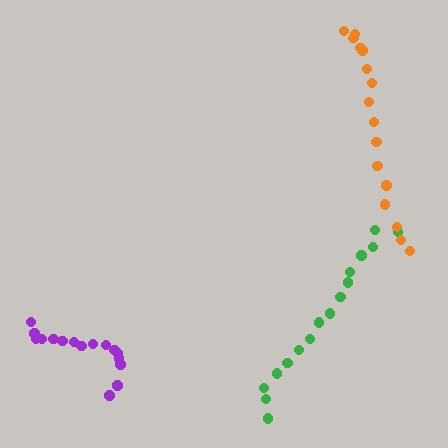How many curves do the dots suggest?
There are 3 distinct paths.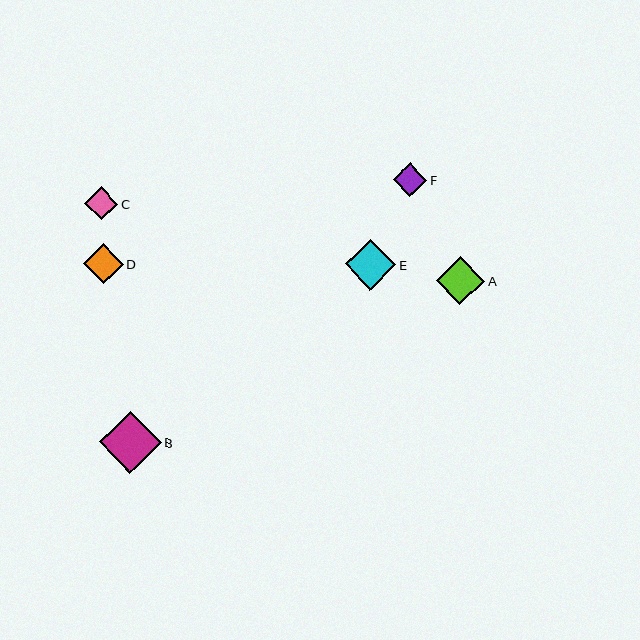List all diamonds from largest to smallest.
From largest to smallest: B, E, A, D, F, C.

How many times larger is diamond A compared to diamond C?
Diamond A is approximately 1.5 times the size of diamond C.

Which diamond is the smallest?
Diamond C is the smallest with a size of approximately 33 pixels.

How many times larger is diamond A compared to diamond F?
Diamond A is approximately 1.4 times the size of diamond F.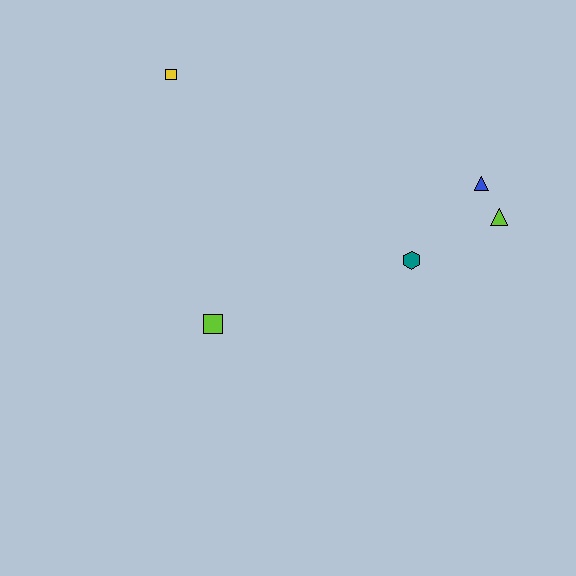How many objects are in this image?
There are 5 objects.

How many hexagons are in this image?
There is 1 hexagon.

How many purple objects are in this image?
There are no purple objects.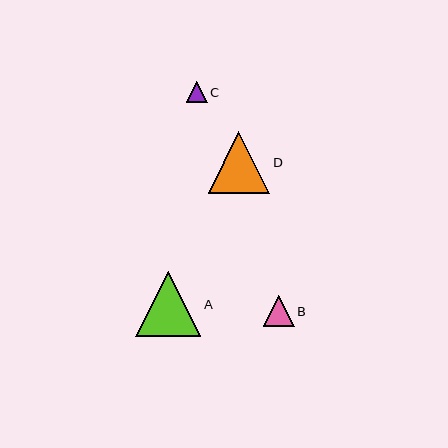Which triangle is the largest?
Triangle A is the largest with a size of approximately 65 pixels.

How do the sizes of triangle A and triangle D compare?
Triangle A and triangle D are approximately the same size.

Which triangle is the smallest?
Triangle C is the smallest with a size of approximately 21 pixels.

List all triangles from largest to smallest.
From largest to smallest: A, D, B, C.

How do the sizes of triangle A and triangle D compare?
Triangle A and triangle D are approximately the same size.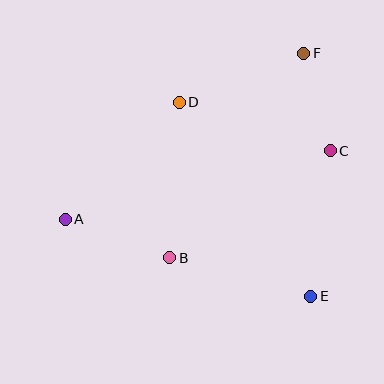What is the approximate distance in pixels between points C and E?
The distance between C and E is approximately 147 pixels.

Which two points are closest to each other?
Points C and F are closest to each other.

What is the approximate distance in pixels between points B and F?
The distance between B and F is approximately 245 pixels.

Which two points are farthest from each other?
Points A and F are farthest from each other.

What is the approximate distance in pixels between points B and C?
The distance between B and C is approximately 193 pixels.